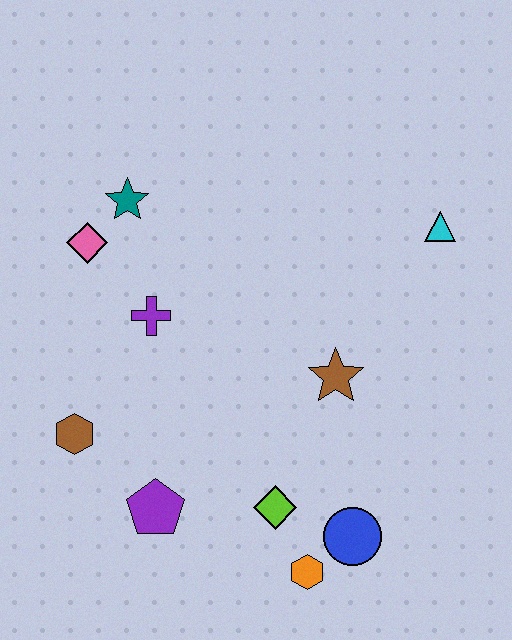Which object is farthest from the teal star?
The orange hexagon is farthest from the teal star.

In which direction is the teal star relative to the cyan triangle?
The teal star is to the left of the cyan triangle.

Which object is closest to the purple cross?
The pink diamond is closest to the purple cross.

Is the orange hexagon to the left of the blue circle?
Yes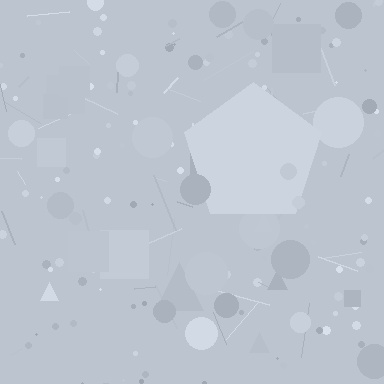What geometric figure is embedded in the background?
A pentagon is embedded in the background.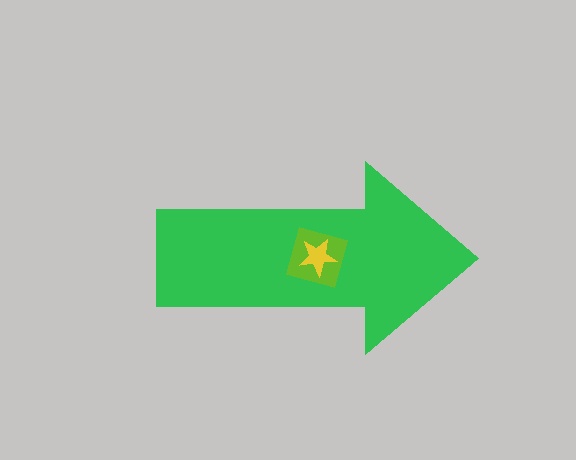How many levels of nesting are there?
3.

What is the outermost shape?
The green arrow.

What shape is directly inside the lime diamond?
The yellow star.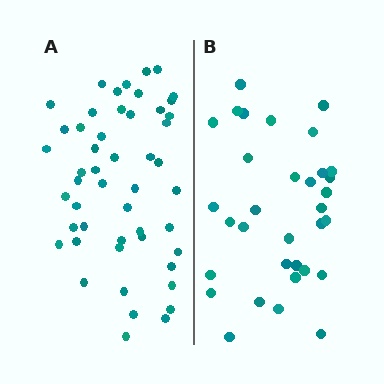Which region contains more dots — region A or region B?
Region A (the left region) has more dots.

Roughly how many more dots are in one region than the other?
Region A has approximately 15 more dots than region B.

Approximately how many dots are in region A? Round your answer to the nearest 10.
About 50 dots.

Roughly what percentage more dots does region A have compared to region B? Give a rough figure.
About 50% more.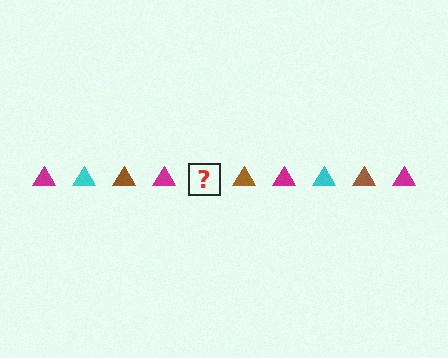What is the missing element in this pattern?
The missing element is a cyan triangle.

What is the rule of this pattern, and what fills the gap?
The rule is that the pattern cycles through magenta, cyan, brown triangles. The gap should be filled with a cyan triangle.